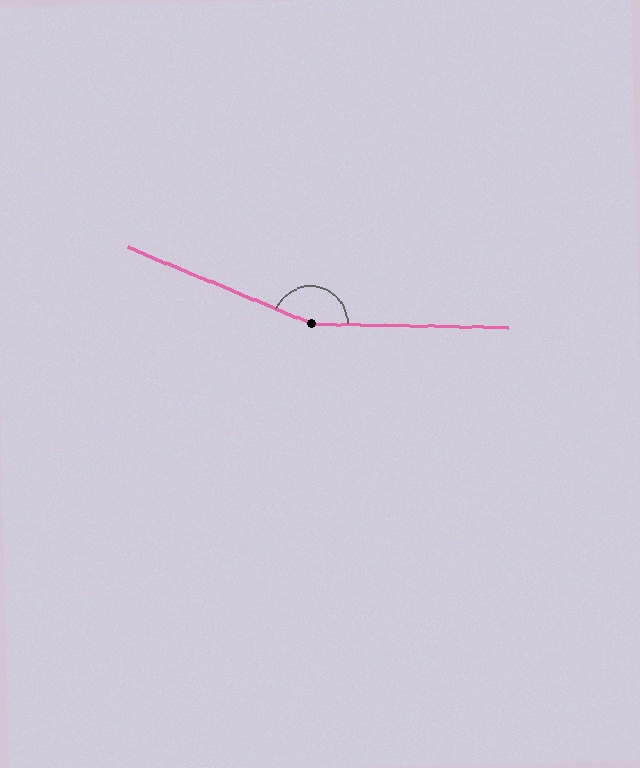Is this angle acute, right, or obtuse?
It is obtuse.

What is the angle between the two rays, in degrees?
Approximately 159 degrees.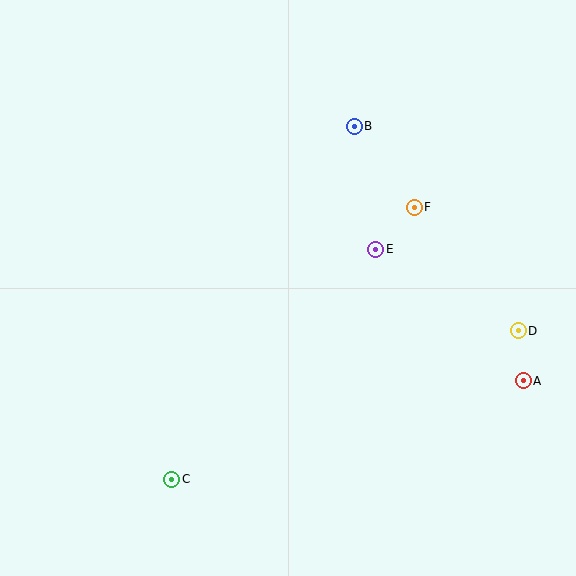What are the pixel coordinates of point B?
Point B is at (354, 126).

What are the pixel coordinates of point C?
Point C is at (172, 479).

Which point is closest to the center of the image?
Point E at (375, 249) is closest to the center.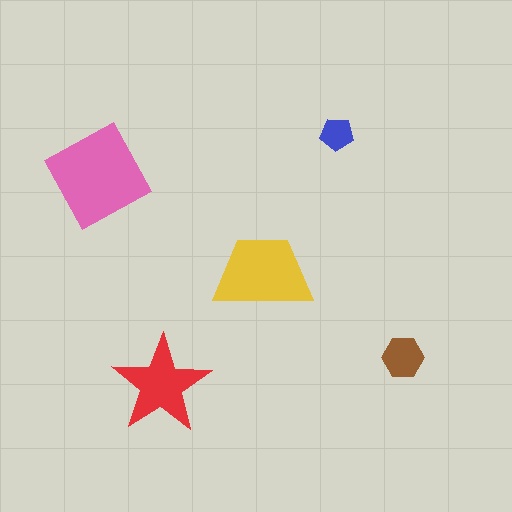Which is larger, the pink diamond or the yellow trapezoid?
The pink diamond.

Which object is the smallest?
The blue pentagon.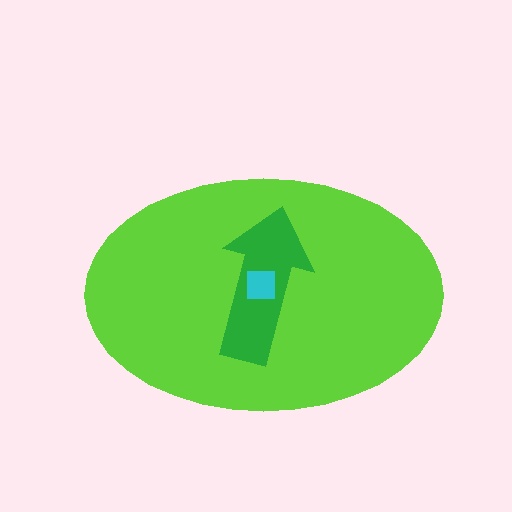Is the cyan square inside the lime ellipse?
Yes.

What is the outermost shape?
The lime ellipse.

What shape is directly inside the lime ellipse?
The green arrow.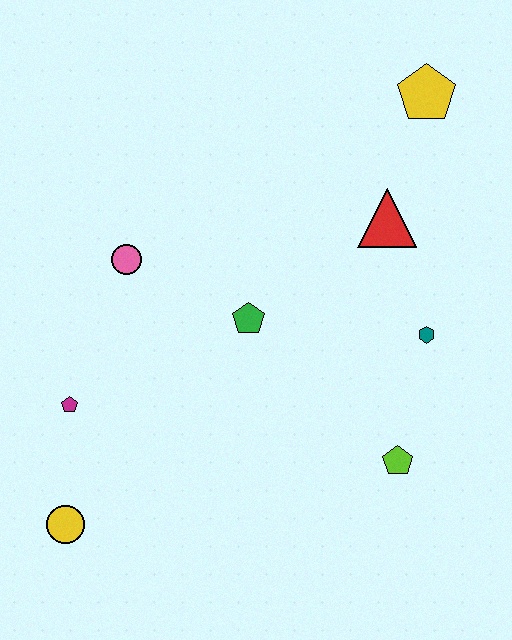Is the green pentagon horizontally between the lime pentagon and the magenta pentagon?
Yes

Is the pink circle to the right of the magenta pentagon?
Yes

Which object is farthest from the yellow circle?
The yellow pentagon is farthest from the yellow circle.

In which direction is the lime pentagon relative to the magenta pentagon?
The lime pentagon is to the right of the magenta pentagon.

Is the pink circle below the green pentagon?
No